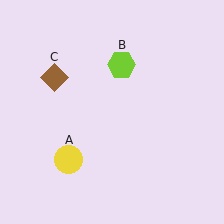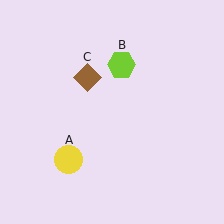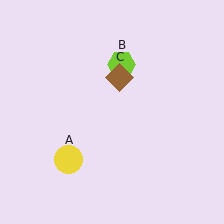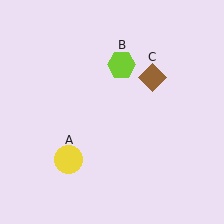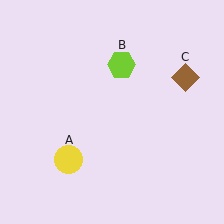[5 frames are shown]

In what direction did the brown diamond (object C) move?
The brown diamond (object C) moved right.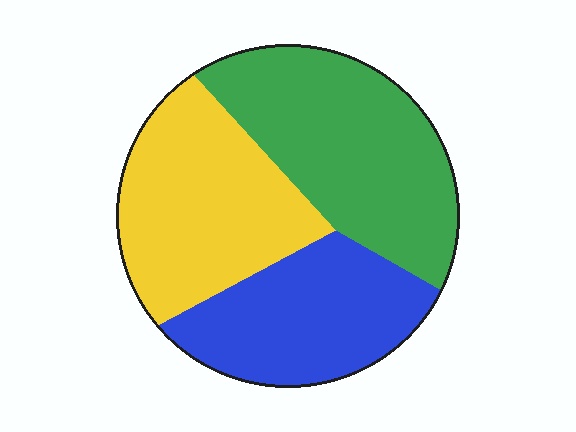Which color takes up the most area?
Green, at roughly 40%.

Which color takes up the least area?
Blue, at roughly 30%.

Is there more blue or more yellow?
Yellow.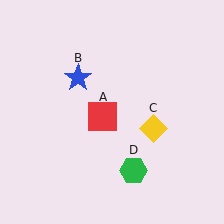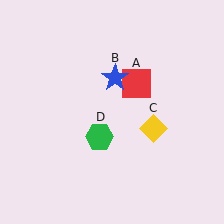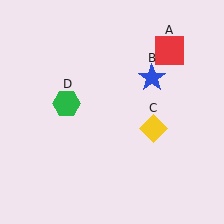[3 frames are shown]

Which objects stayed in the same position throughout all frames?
Yellow diamond (object C) remained stationary.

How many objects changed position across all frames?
3 objects changed position: red square (object A), blue star (object B), green hexagon (object D).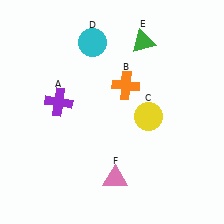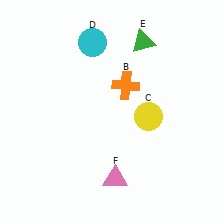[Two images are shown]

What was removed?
The purple cross (A) was removed in Image 2.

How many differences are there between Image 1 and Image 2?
There is 1 difference between the two images.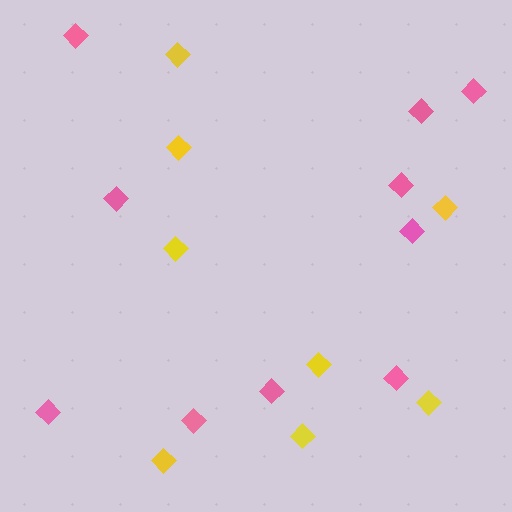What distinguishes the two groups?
There are 2 groups: one group of pink diamonds (10) and one group of yellow diamonds (8).